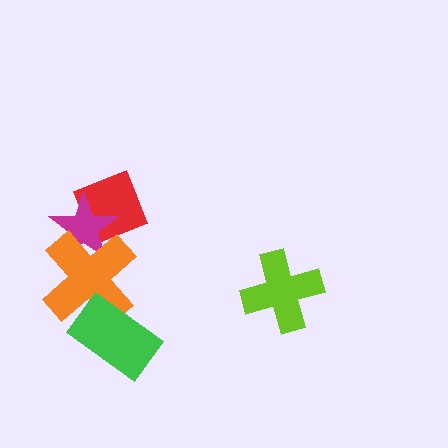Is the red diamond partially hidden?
Yes, it is partially covered by another shape.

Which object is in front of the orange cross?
The green rectangle is in front of the orange cross.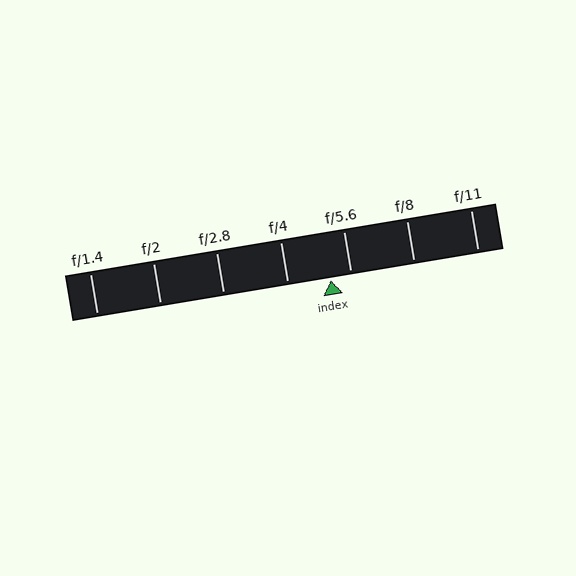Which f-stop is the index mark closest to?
The index mark is closest to f/5.6.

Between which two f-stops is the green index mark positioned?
The index mark is between f/4 and f/5.6.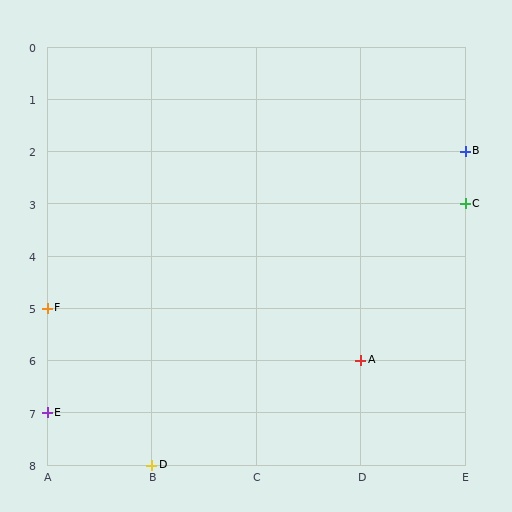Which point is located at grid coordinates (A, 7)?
Point E is at (A, 7).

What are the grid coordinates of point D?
Point D is at grid coordinates (B, 8).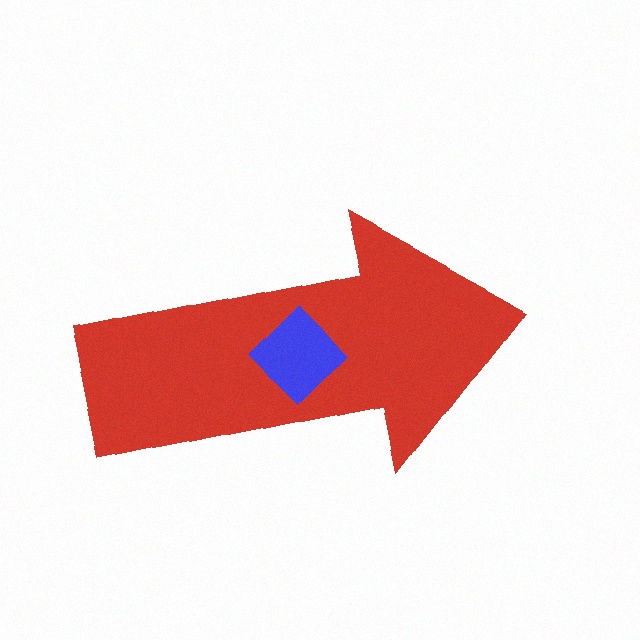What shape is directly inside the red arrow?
The blue diamond.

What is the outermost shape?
The red arrow.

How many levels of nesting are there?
2.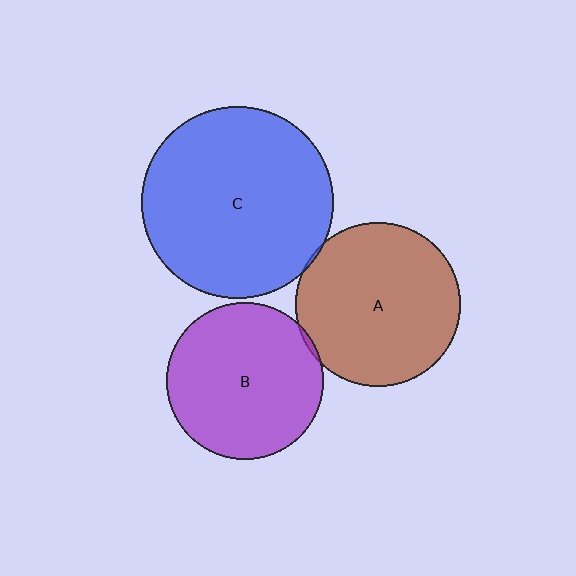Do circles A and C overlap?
Yes.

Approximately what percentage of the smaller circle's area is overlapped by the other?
Approximately 5%.